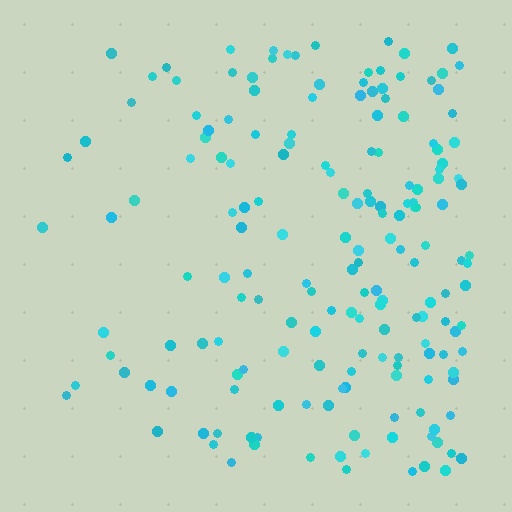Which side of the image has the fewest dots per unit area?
The left.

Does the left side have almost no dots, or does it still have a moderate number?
Still a moderate number, just noticeably fewer than the right.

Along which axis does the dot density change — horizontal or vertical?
Horizontal.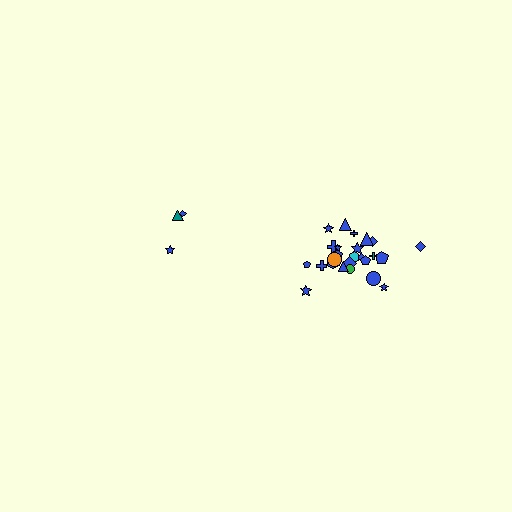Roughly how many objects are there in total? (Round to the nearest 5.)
Roughly 30 objects in total.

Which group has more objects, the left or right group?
The right group.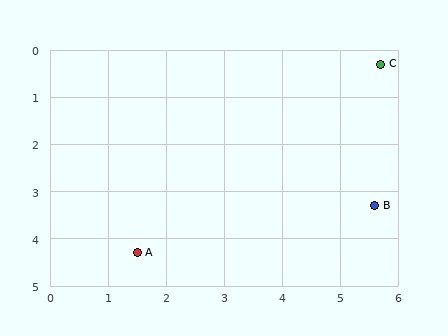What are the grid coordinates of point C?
Point C is at approximately (5.7, 0.3).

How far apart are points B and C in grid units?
Points B and C are about 3.0 grid units apart.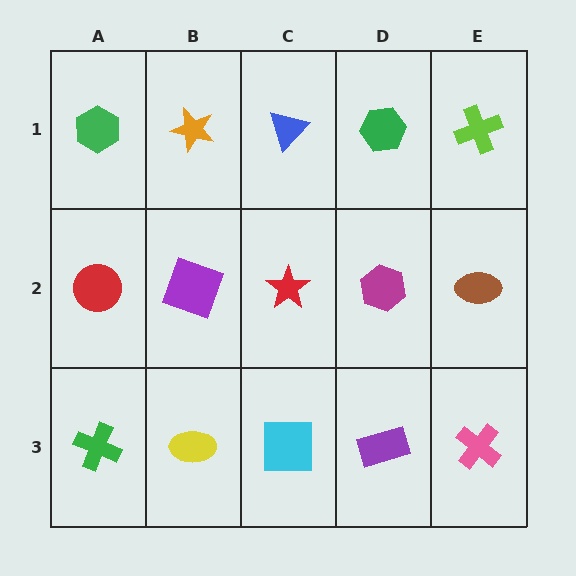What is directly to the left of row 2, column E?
A magenta hexagon.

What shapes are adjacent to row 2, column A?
A green hexagon (row 1, column A), a green cross (row 3, column A), a purple square (row 2, column B).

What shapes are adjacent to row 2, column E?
A lime cross (row 1, column E), a pink cross (row 3, column E), a magenta hexagon (row 2, column D).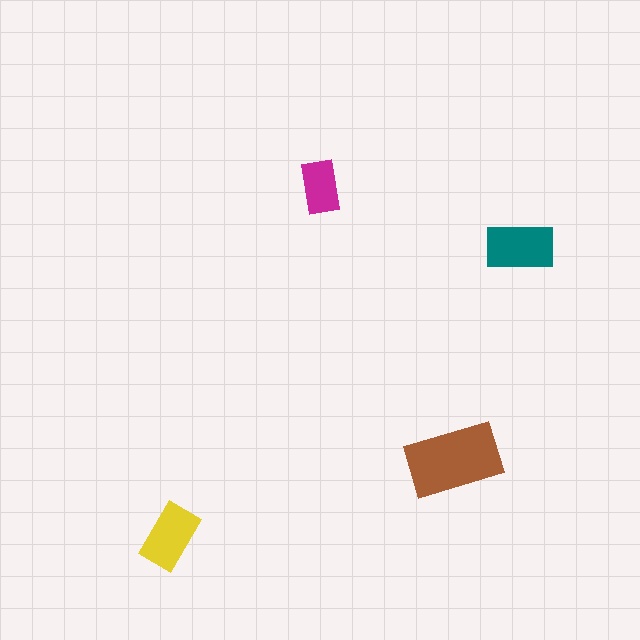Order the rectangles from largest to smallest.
the brown one, the teal one, the yellow one, the magenta one.